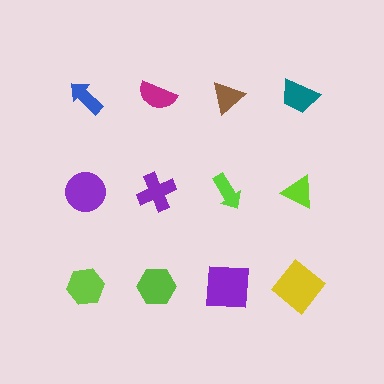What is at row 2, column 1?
A purple circle.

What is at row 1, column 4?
A teal trapezoid.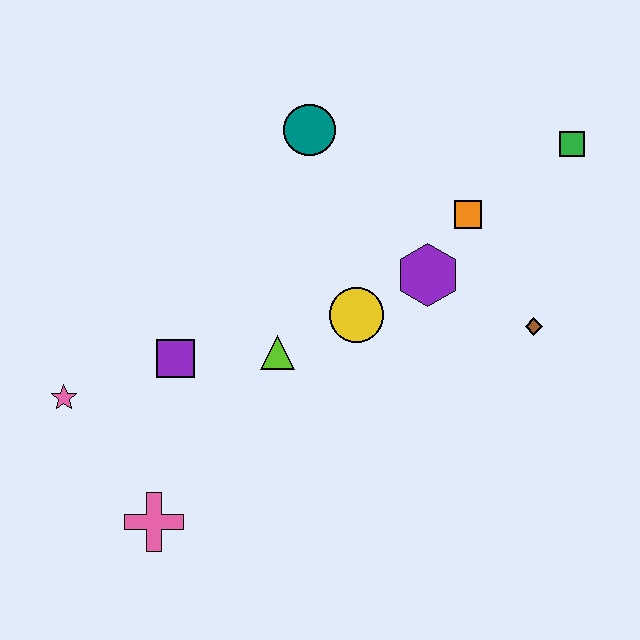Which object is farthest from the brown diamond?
The pink star is farthest from the brown diamond.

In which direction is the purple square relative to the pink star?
The purple square is to the right of the pink star.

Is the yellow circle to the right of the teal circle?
Yes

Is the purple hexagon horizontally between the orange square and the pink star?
Yes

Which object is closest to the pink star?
The purple square is closest to the pink star.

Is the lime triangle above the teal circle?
No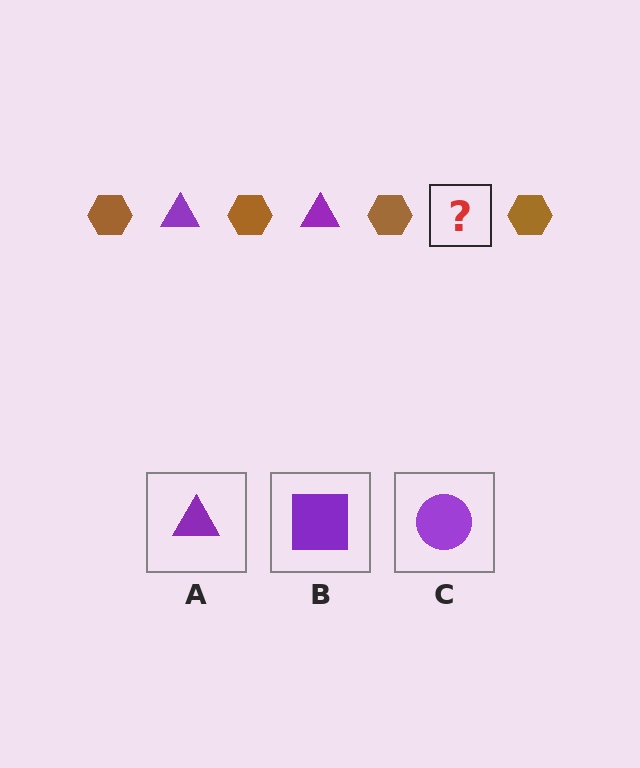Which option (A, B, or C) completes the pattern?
A.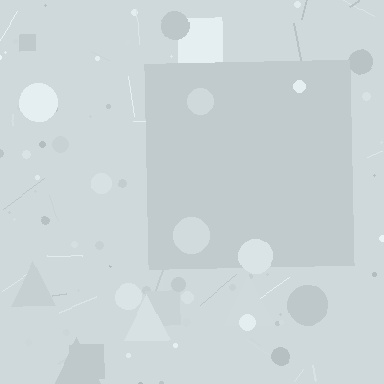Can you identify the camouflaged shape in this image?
The camouflaged shape is a square.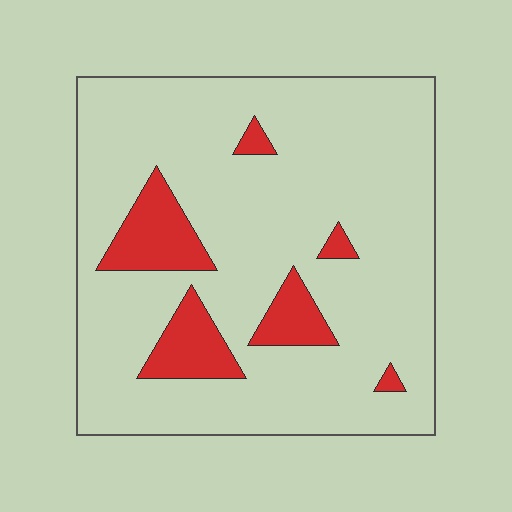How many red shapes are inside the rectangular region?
6.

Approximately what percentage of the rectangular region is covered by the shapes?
Approximately 15%.